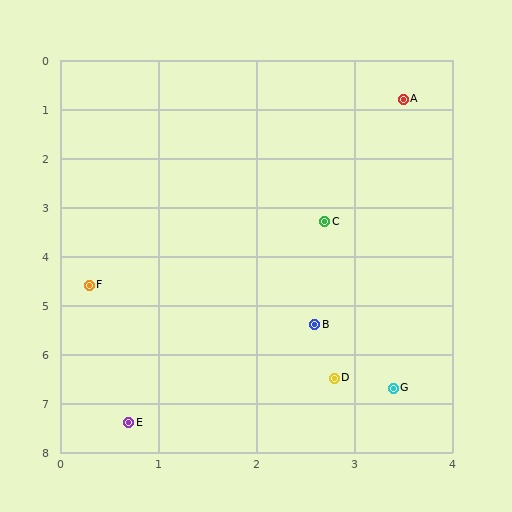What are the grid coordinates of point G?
Point G is at approximately (3.4, 6.7).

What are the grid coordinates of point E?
Point E is at approximately (0.7, 7.4).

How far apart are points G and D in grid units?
Points G and D are about 0.6 grid units apart.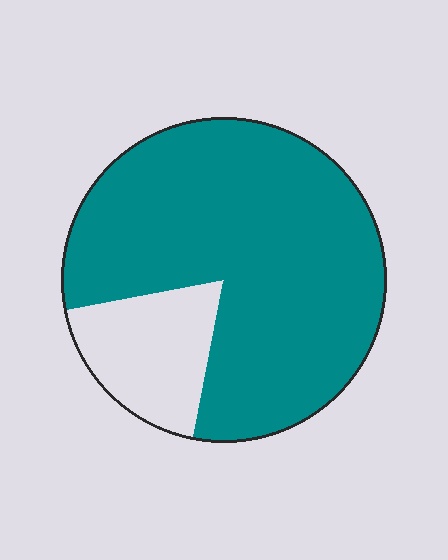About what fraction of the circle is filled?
About four fifths (4/5).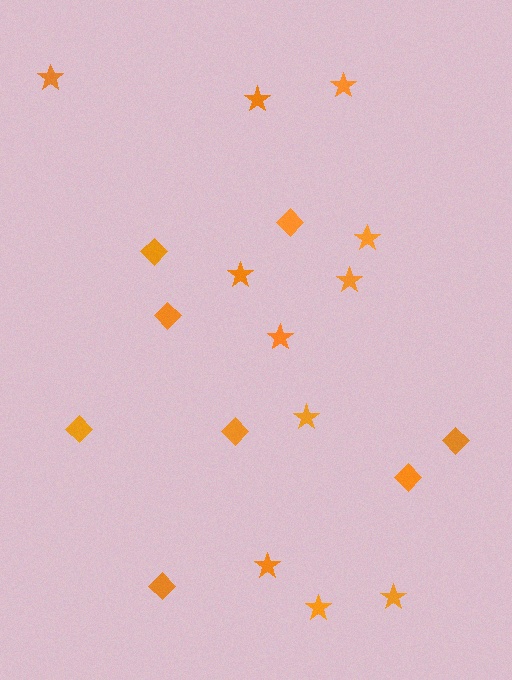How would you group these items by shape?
There are 2 groups: one group of diamonds (8) and one group of stars (11).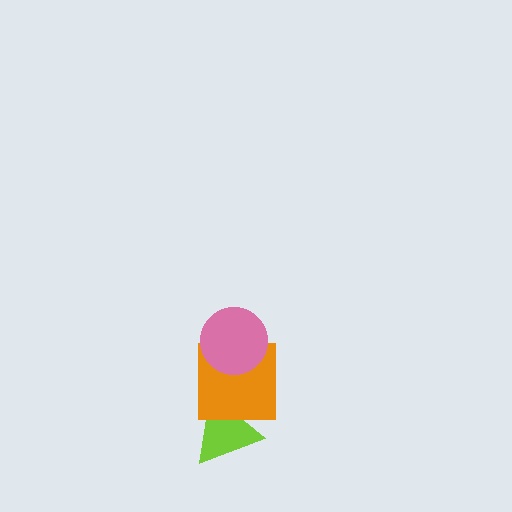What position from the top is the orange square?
The orange square is 2nd from the top.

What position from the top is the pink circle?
The pink circle is 1st from the top.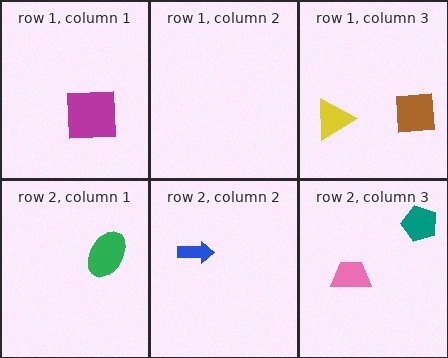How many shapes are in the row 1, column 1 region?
1.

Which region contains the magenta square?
The row 1, column 1 region.